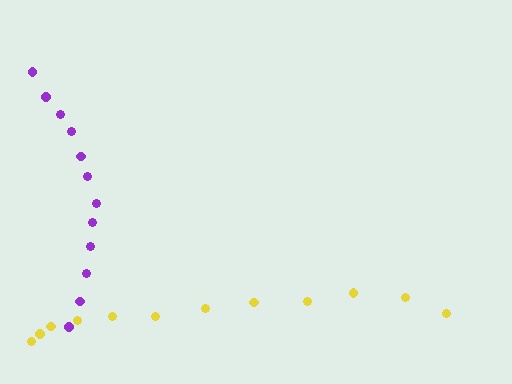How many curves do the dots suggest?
There are 2 distinct paths.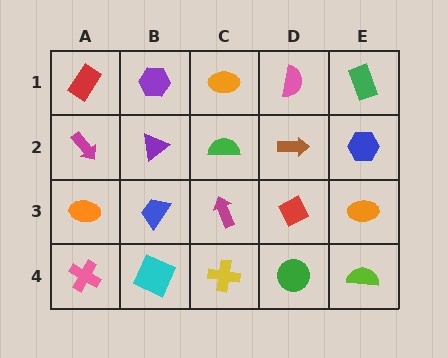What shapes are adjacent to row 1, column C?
A green semicircle (row 2, column C), a purple hexagon (row 1, column B), a pink semicircle (row 1, column D).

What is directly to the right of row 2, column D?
A blue hexagon.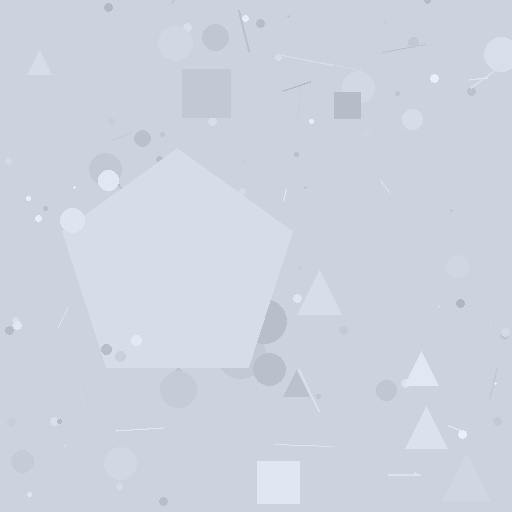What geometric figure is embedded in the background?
A pentagon is embedded in the background.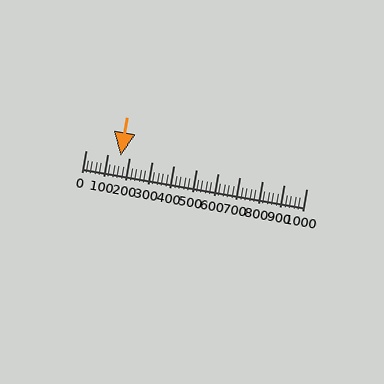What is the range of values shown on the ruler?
The ruler shows values from 0 to 1000.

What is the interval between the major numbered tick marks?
The major tick marks are spaced 100 units apart.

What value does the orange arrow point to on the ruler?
The orange arrow points to approximately 160.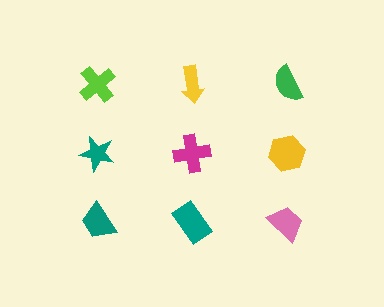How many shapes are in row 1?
3 shapes.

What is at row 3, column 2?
A teal rectangle.